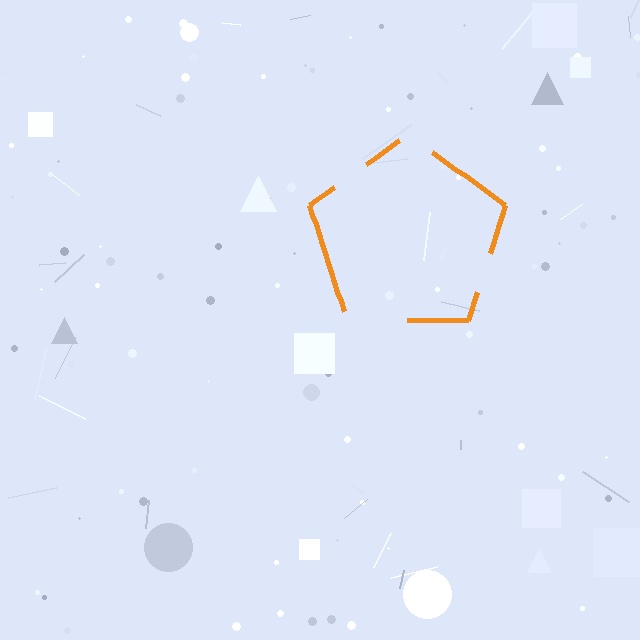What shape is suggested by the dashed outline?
The dashed outline suggests a pentagon.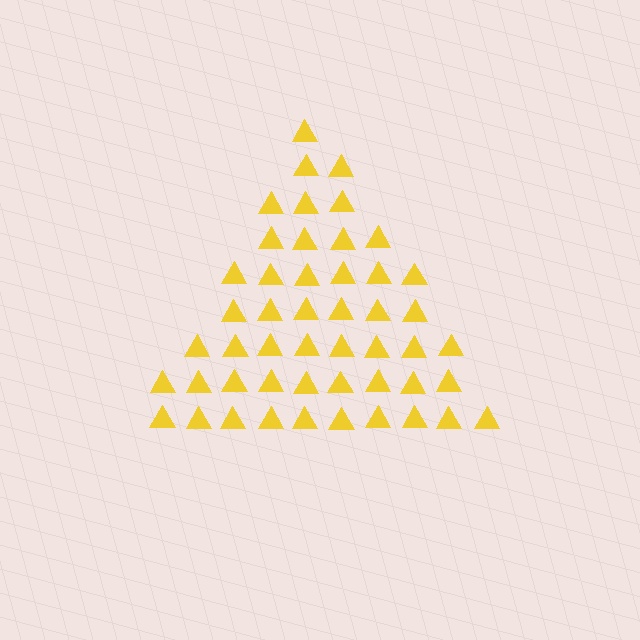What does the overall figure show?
The overall figure shows a triangle.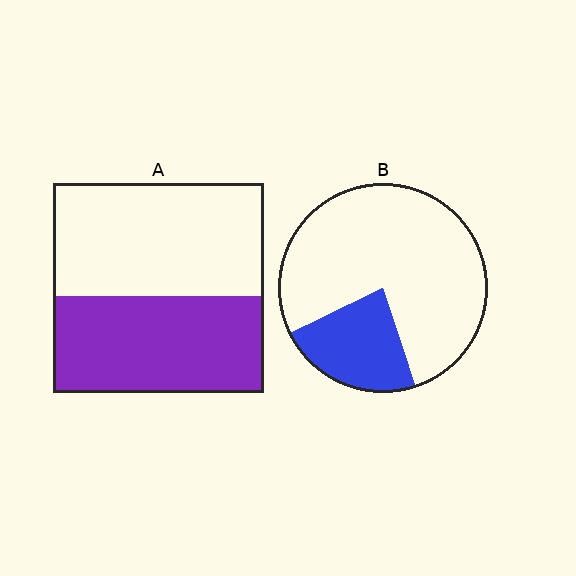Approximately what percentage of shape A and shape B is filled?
A is approximately 45% and B is approximately 25%.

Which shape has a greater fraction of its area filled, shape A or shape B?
Shape A.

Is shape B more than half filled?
No.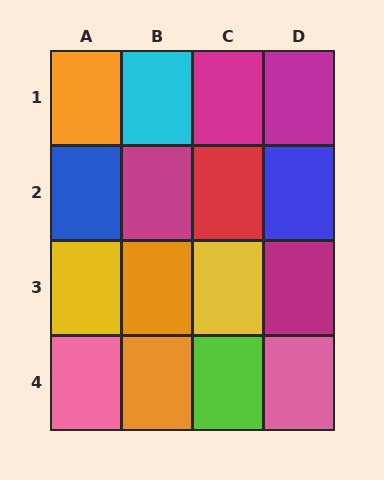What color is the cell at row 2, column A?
Blue.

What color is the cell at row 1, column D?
Magenta.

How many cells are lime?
1 cell is lime.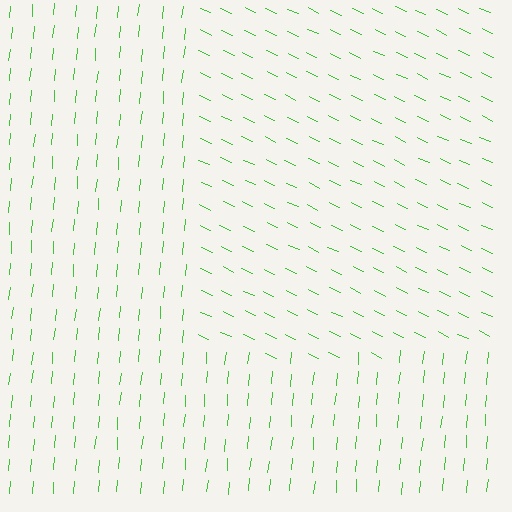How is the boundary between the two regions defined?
The boundary is defined purely by a change in line orientation (approximately 70 degrees difference). All lines are the same color and thickness.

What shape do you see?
I see a rectangle.